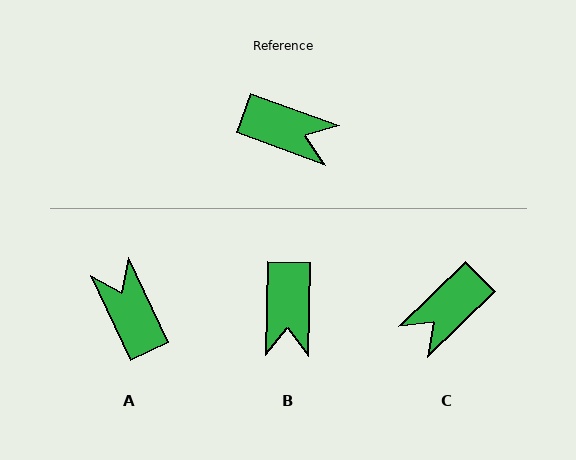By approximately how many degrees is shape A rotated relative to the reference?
Approximately 135 degrees counter-clockwise.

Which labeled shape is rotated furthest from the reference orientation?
A, about 135 degrees away.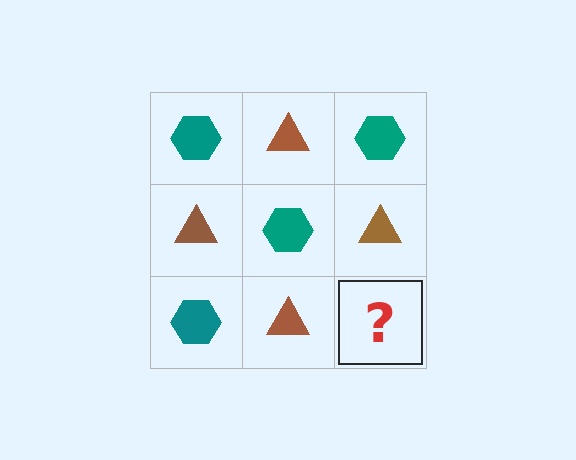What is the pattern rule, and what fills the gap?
The rule is that it alternates teal hexagon and brown triangle in a checkerboard pattern. The gap should be filled with a teal hexagon.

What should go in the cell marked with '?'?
The missing cell should contain a teal hexagon.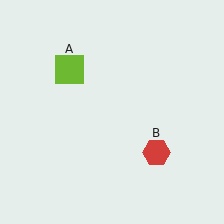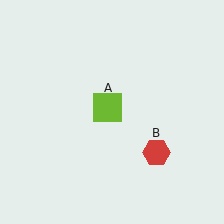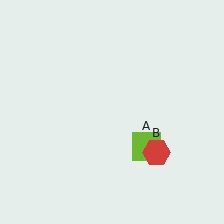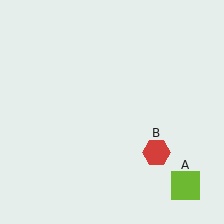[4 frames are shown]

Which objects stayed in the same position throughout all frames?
Red hexagon (object B) remained stationary.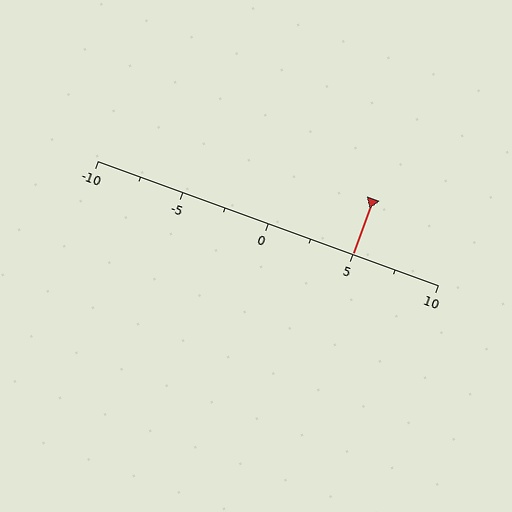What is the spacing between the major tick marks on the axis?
The major ticks are spaced 5 apart.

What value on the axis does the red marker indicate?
The marker indicates approximately 5.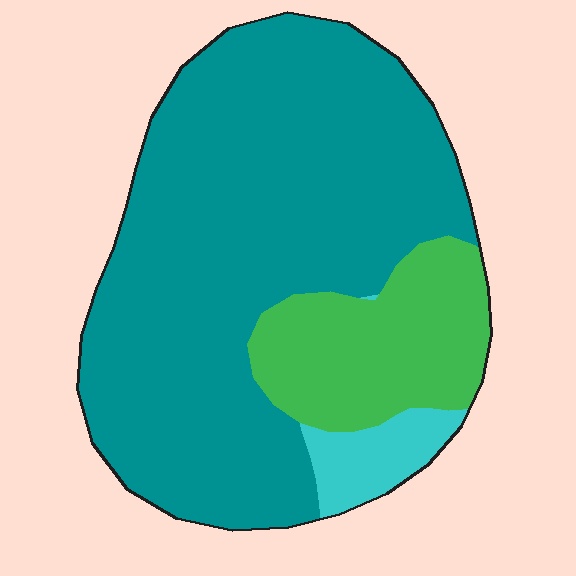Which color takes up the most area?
Teal, at roughly 75%.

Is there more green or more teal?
Teal.